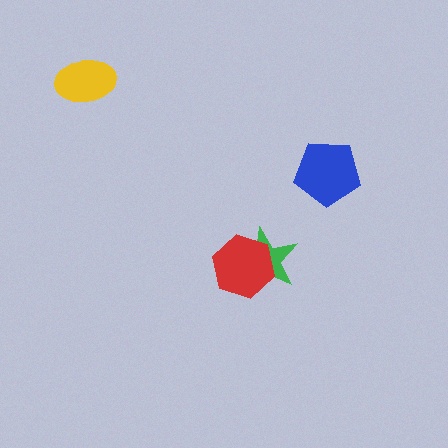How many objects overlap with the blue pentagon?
0 objects overlap with the blue pentagon.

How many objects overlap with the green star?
1 object overlaps with the green star.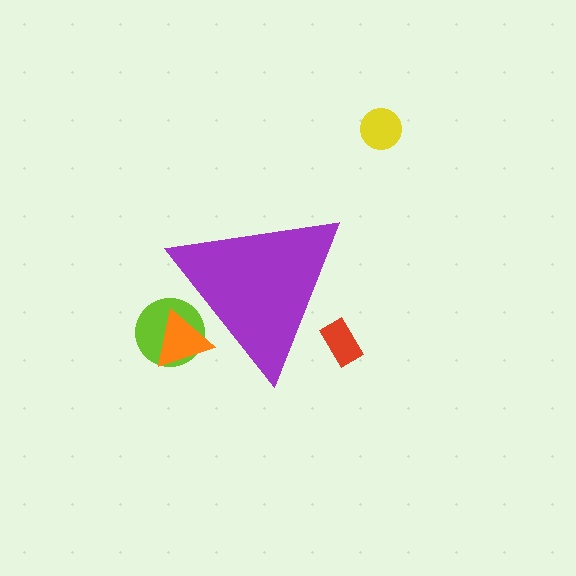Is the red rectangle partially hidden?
Yes, the red rectangle is partially hidden behind the purple triangle.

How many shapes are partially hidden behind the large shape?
3 shapes are partially hidden.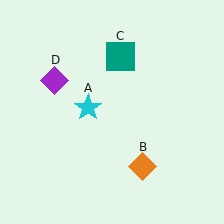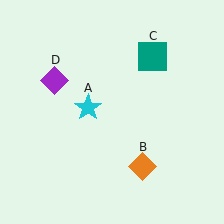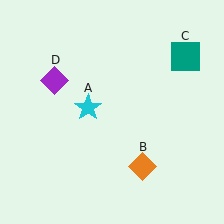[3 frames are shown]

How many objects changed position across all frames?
1 object changed position: teal square (object C).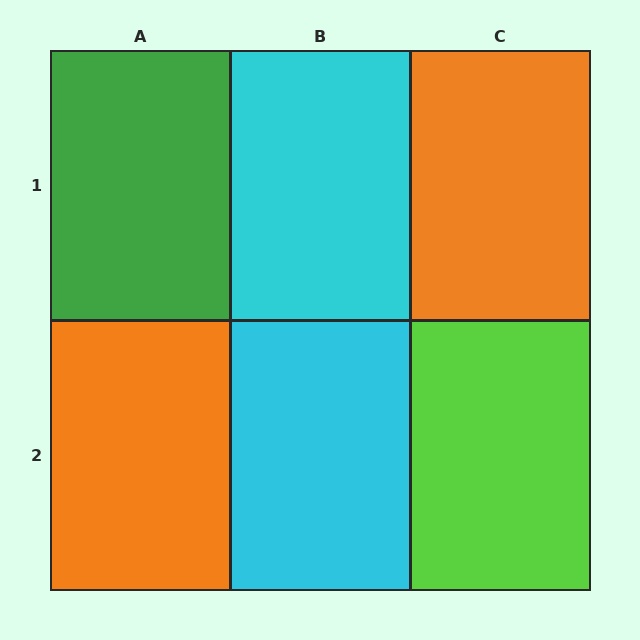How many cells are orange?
2 cells are orange.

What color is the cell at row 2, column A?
Orange.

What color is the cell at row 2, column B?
Cyan.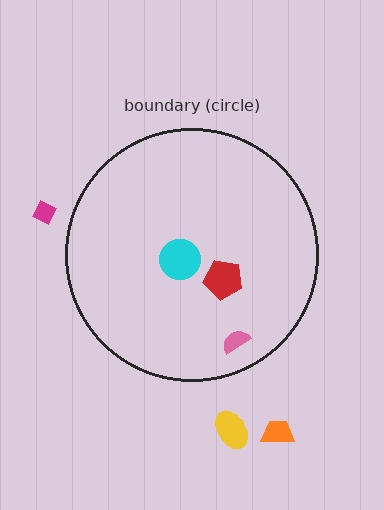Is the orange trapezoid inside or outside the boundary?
Outside.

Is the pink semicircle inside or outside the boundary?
Inside.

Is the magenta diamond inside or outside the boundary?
Outside.